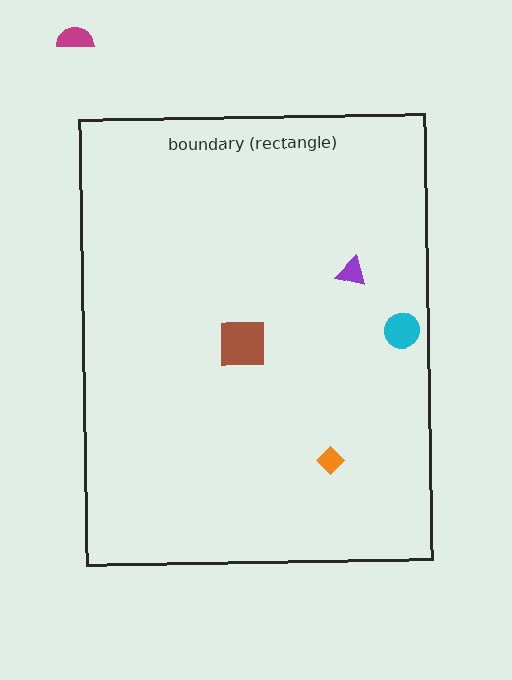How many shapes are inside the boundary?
5 inside, 1 outside.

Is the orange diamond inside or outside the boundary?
Inside.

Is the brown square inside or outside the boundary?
Inside.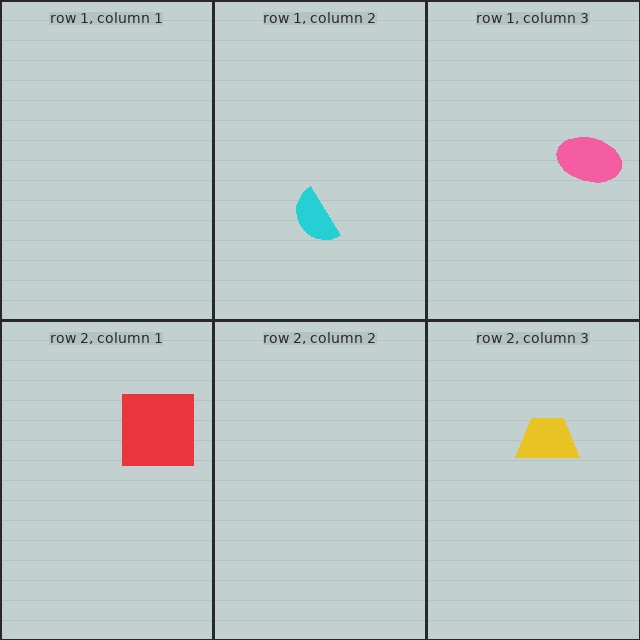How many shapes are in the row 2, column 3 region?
1.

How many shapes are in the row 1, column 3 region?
1.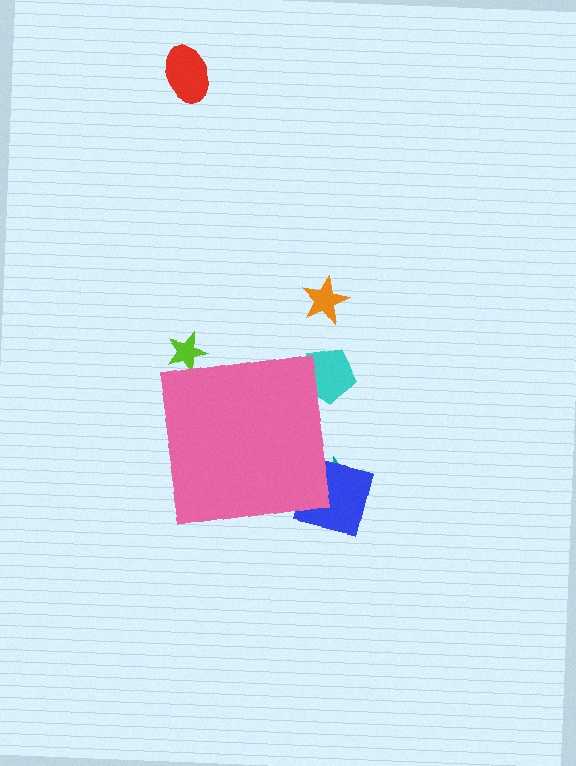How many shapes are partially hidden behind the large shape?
4 shapes are partially hidden.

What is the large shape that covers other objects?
A pink square.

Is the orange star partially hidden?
No, the orange star is fully visible.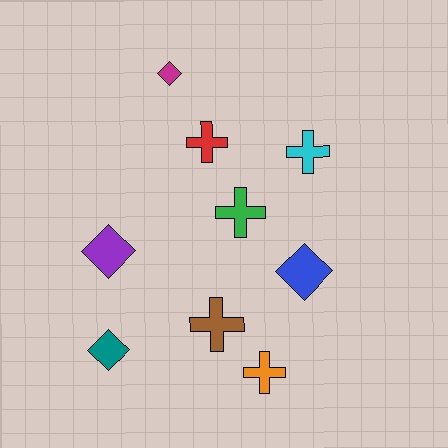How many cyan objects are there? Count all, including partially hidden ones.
There is 1 cyan object.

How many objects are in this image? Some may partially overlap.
There are 9 objects.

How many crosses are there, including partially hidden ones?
There are 5 crosses.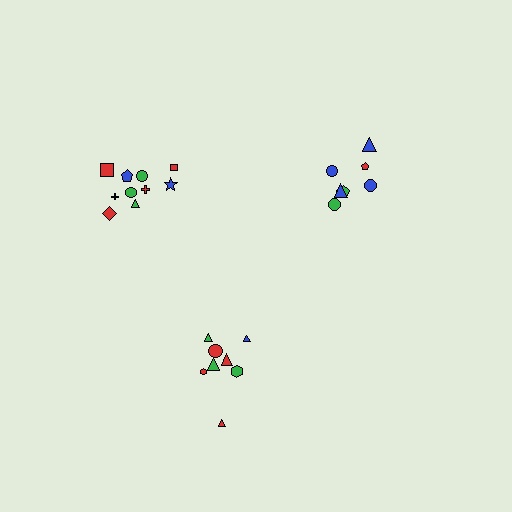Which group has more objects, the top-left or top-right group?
The top-left group.